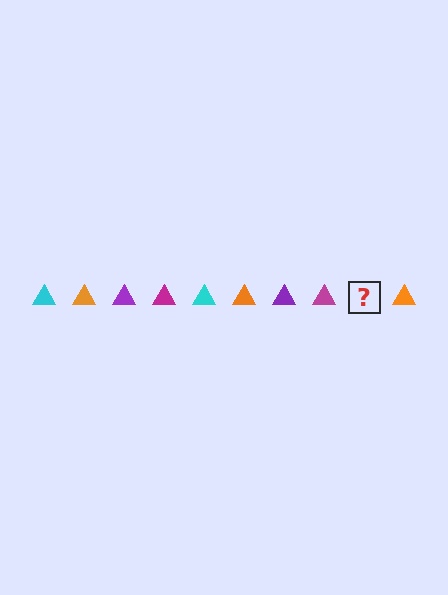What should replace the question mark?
The question mark should be replaced with a cyan triangle.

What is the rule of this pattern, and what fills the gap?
The rule is that the pattern cycles through cyan, orange, purple, magenta triangles. The gap should be filled with a cyan triangle.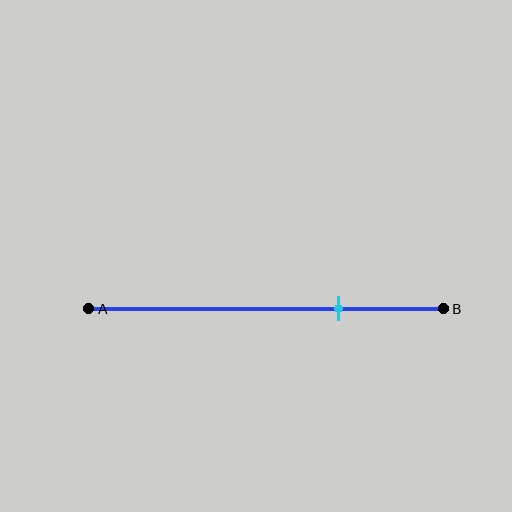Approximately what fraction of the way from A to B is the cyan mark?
The cyan mark is approximately 70% of the way from A to B.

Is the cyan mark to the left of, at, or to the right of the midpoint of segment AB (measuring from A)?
The cyan mark is to the right of the midpoint of segment AB.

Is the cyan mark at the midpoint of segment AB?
No, the mark is at about 70% from A, not at the 50% midpoint.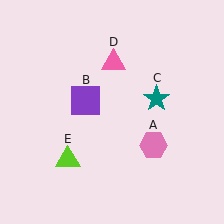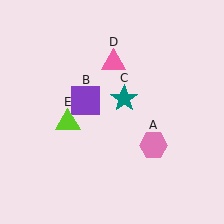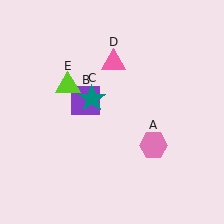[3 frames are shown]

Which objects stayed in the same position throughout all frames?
Pink hexagon (object A) and purple square (object B) and pink triangle (object D) remained stationary.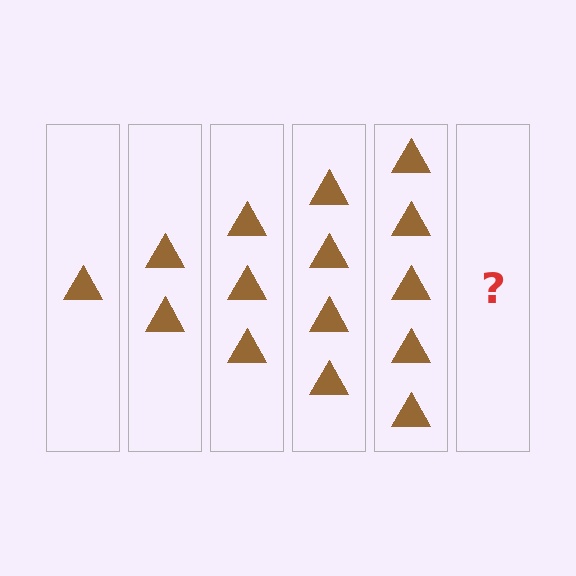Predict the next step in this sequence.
The next step is 6 triangles.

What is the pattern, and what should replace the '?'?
The pattern is that each step adds one more triangle. The '?' should be 6 triangles.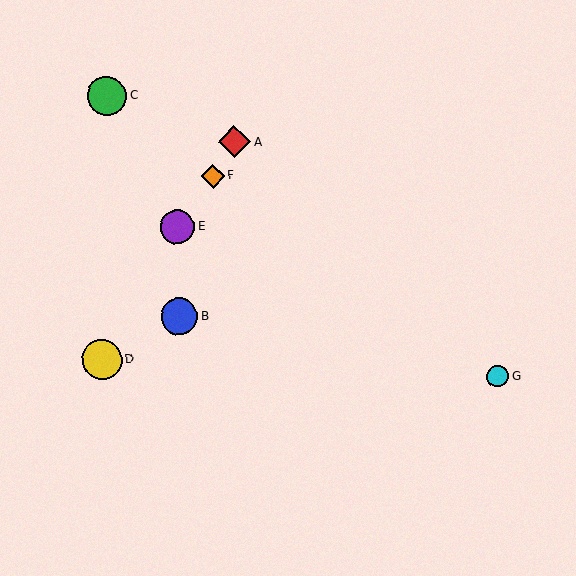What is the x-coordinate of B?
Object B is at x≈179.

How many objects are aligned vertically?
2 objects (B, E) are aligned vertically.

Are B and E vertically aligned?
Yes, both are at x≈179.